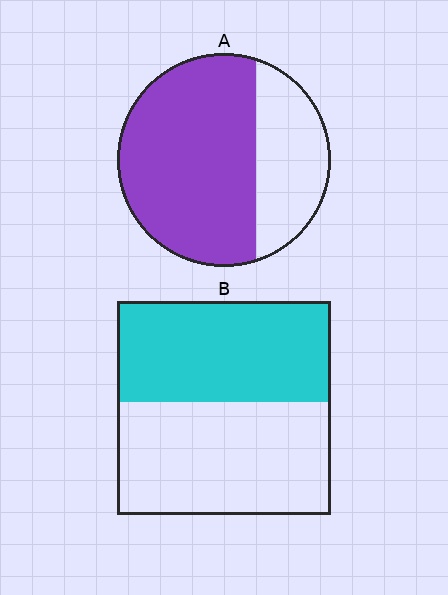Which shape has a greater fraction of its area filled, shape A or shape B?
Shape A.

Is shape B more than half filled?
Roughly half.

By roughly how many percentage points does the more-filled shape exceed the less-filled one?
By roughly 20 percentage points (A over B).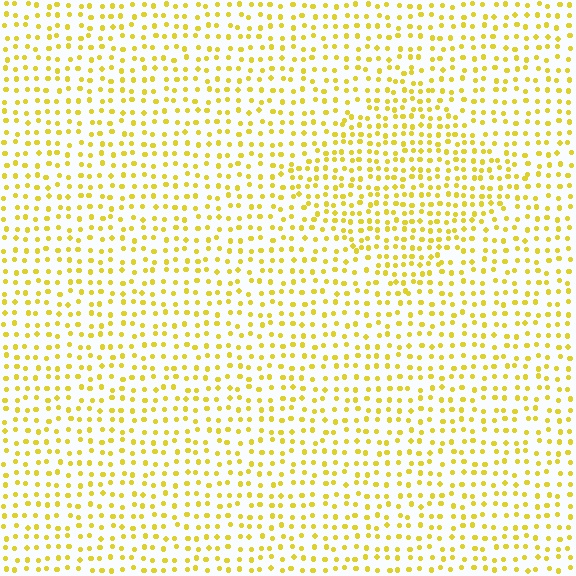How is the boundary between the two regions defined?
The boundary is defined by a change in element density (approximately 1.5x ratio). All elements are the same color, size, and shape.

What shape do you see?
I see a diamond.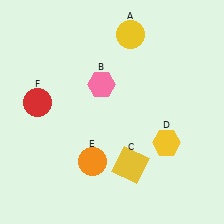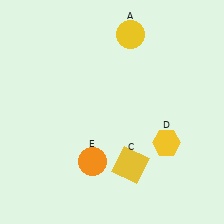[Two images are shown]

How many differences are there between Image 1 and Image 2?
There are 2 differences between the two images.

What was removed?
The red circle (F), the pink hexagon (B) were removed in Image 2.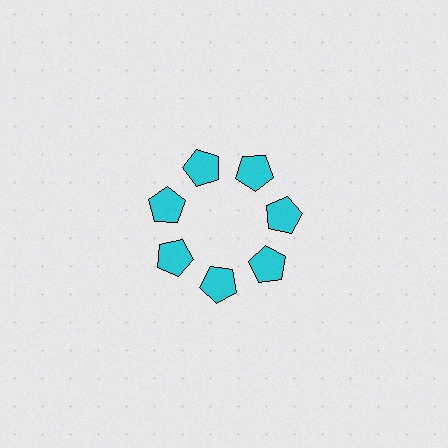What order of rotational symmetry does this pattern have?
This pattern has 7-fold rotational symmetry.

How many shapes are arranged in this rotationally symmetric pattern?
There are 7 shapes, arranged in 7 groups of 1.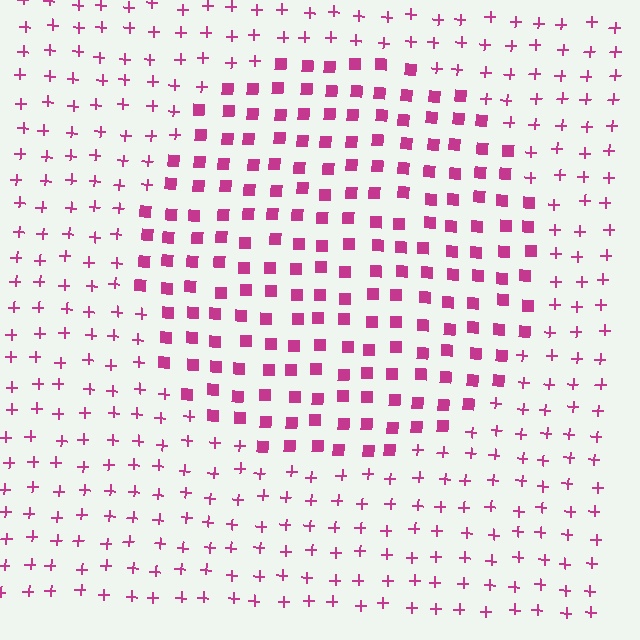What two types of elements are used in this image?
The image uses squares inside the circle region and plus signs outside it.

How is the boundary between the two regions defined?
The boundary is defined by a change in element shape: squares inside vs. plus signs outside. All elements share the same color and spacing.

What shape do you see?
I see a circle.